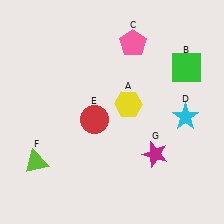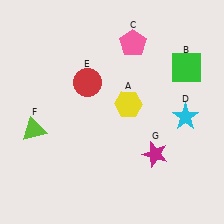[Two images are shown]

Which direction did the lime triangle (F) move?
The lime triangle (F) moved up.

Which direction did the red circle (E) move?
The red circle (E) moved up.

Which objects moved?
The objects that moved are: the red circle (E), the lime triangle (F).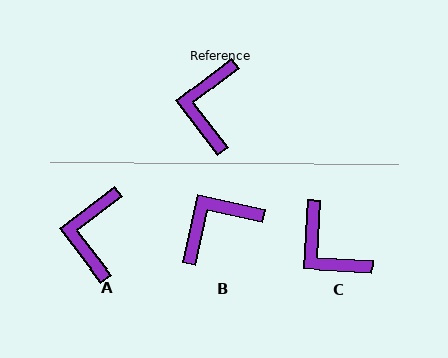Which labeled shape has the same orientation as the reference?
A.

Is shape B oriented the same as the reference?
No, it is off by about 50 degrees.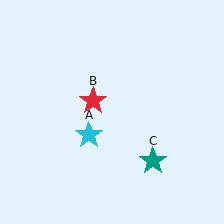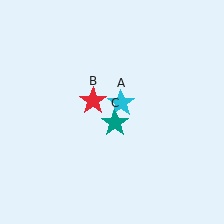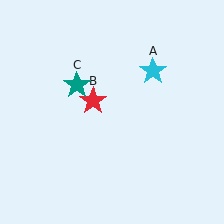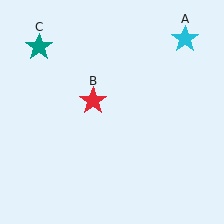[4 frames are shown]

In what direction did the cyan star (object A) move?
The cyan star (object A) moved up and to the right.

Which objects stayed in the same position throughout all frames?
Red star (object B) remained stationary.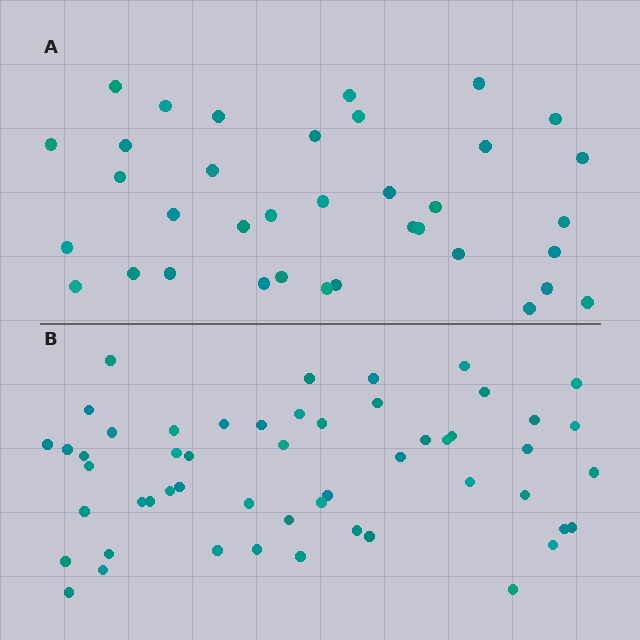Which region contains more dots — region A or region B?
Region B (the bottom region) has more dots.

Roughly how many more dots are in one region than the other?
Region B has approximately 15 more dots than region A.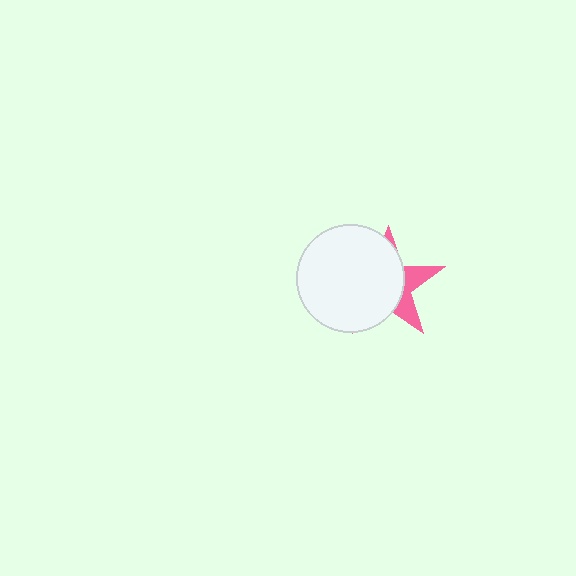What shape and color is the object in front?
The object in front is a white circle.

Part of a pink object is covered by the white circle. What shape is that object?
It is a star.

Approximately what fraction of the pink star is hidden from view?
Roughly 70% of the pink star is hidden behind the white circle.